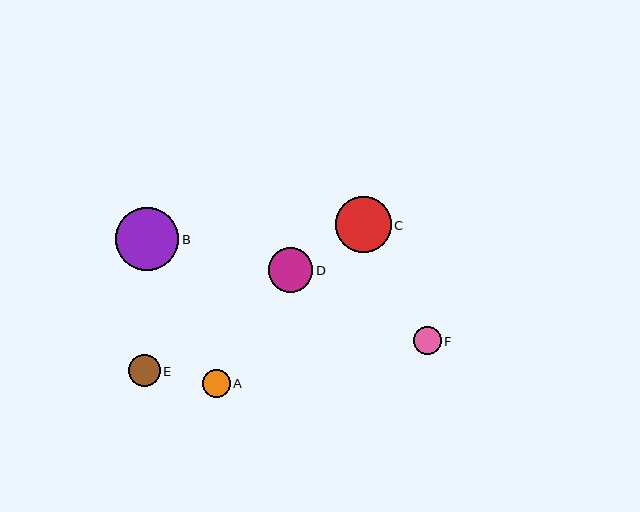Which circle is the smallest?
Circle A is the smallest with a size of approximately 28 pixels.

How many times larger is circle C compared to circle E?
Circle C is approximately 1.8 times the size of circle E.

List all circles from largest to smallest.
From largest to smallest: B, C, D, E, F, A.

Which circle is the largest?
Circle B is the largest with a size of approximately 63 pixels.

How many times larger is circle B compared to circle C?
Circle B is approximately 1.1 times the size of circle C.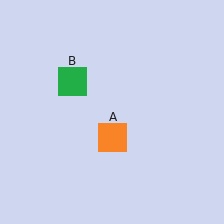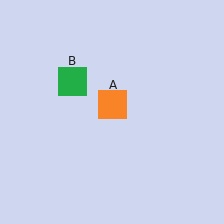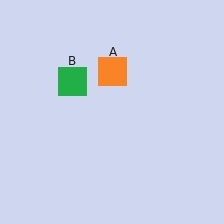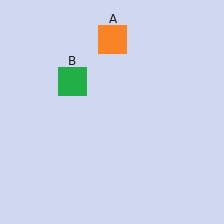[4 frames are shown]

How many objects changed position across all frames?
1 object changed position: orange square (object A).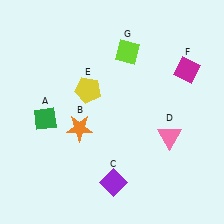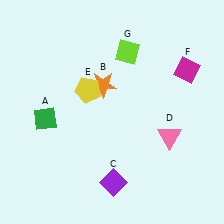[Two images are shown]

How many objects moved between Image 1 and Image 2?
1 object moved between the two images.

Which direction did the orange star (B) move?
The orange star (B) moved up.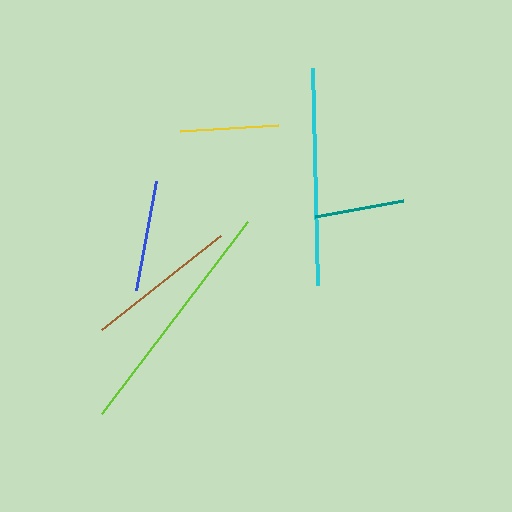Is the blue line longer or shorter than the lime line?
The lime line is longer than the blue line.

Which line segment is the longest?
The lime line is the longest at approximately 242 pixels.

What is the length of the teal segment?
The teal segment is approximately 89 pixels long.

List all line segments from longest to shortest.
From longest to shortest: lime, cyan, brown, blue, yellow, teal.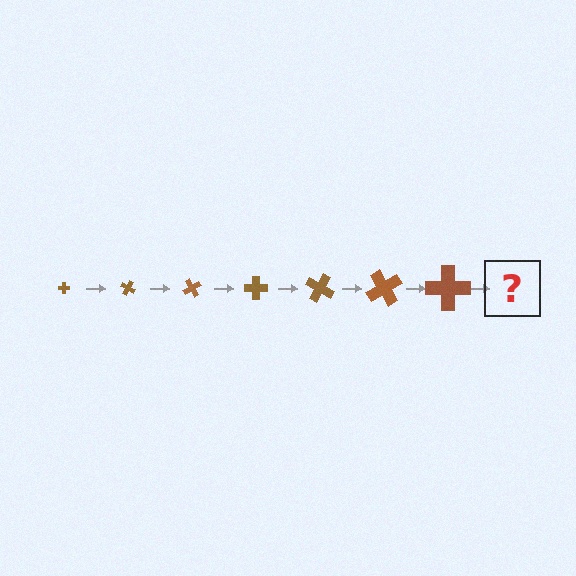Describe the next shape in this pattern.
It should be a cross, larger than the previous one and rotated 210 degrees from the start.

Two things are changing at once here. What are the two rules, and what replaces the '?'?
The two rules are that the cross grows larger each step and it rotates 30 degrees each step. The '?' should be a cross, larger than the previous one and rotated 210 degrees from the start.